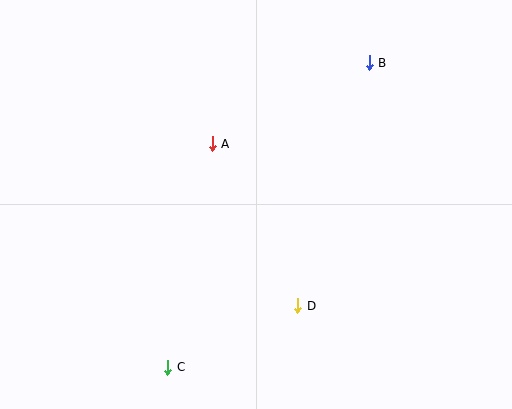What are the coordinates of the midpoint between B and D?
The midpoint between B and D is at (333, 184).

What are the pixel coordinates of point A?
Point A is at (212, 144).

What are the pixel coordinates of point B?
Point B is at (369, 63).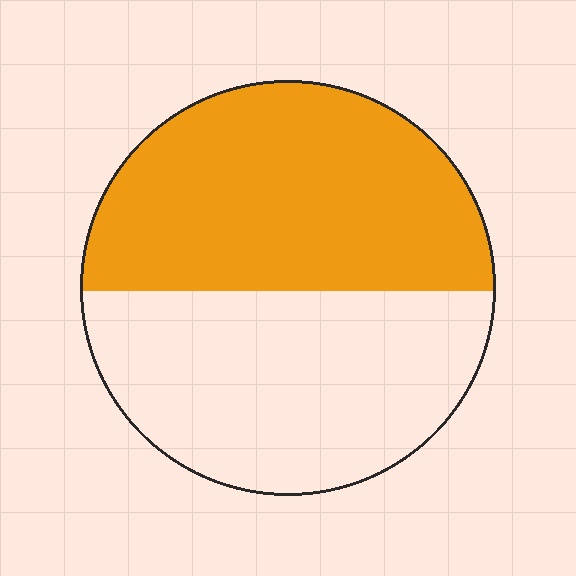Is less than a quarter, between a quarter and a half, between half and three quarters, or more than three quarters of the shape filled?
Between half and three quarters.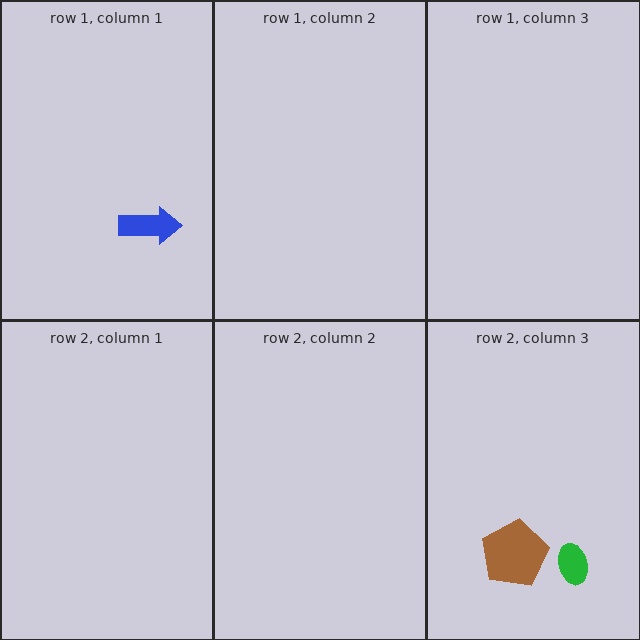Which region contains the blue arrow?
The row 1, column 1 region.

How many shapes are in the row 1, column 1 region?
1.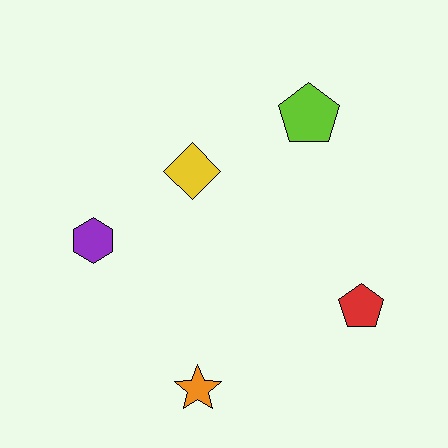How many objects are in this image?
There are 5 objects.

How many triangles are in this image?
There are no triangles.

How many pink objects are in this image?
There are no pink objects.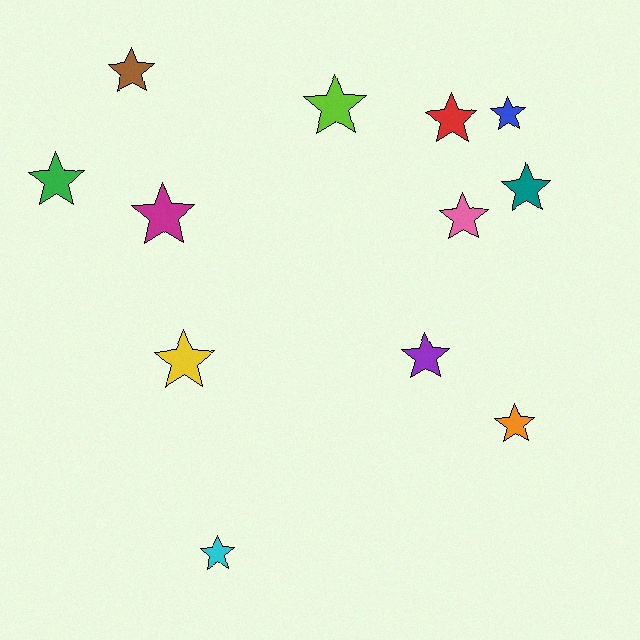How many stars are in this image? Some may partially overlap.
There are 12 stars.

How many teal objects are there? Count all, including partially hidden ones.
There is 1 teal object.